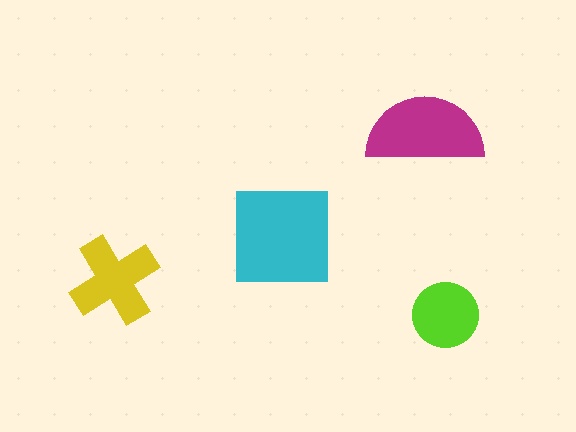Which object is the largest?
The cyan square.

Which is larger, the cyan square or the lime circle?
The cyan square.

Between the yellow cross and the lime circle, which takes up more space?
The yellow cross.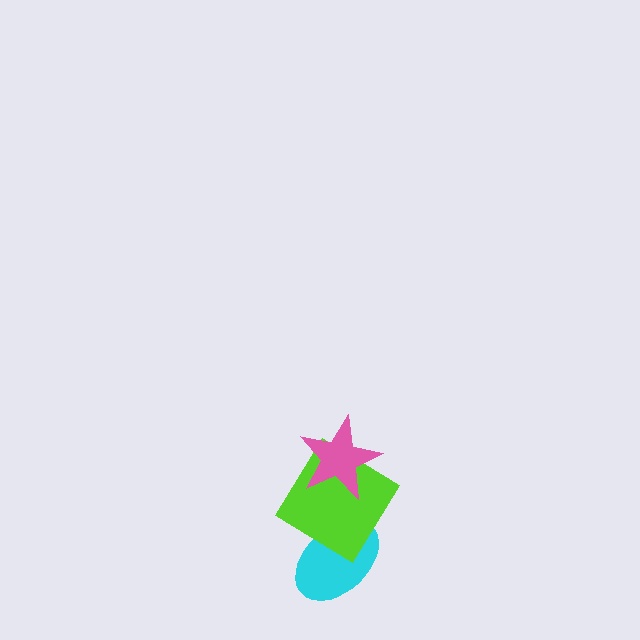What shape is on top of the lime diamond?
The pink star is on top of the lime diamond.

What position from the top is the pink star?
The pink star is 1st from the top.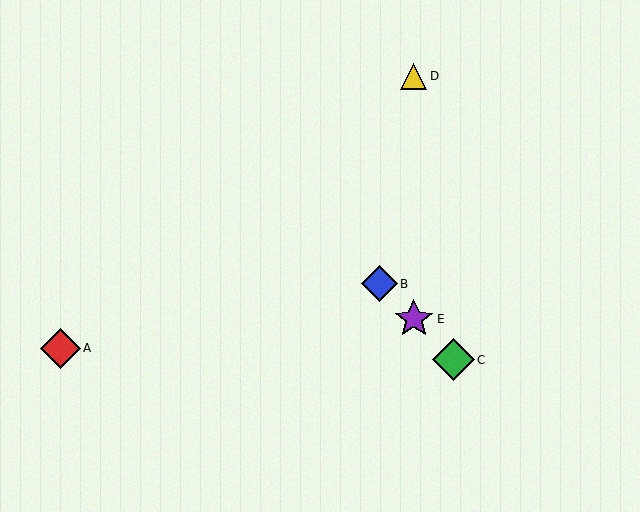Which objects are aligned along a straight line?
Objects B, C, E are aligned along a straight line.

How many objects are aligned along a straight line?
3 objects (B, C, E) are aligned along a straight line.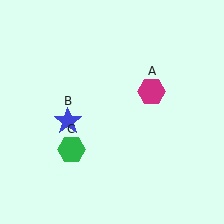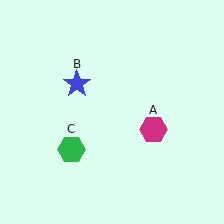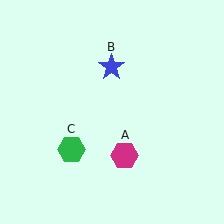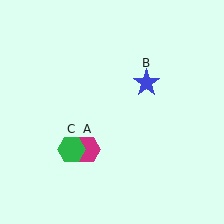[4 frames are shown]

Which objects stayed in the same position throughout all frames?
Green hexagon (object C) remained stationary.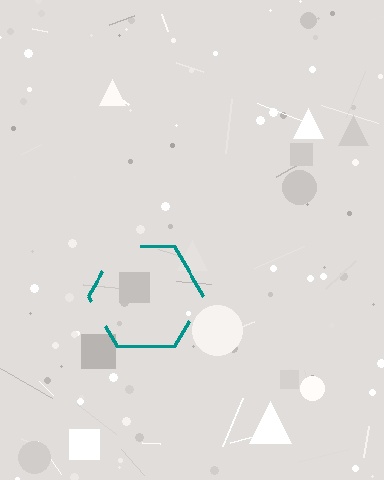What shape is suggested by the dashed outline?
The dashed outline suggests a hexagon.